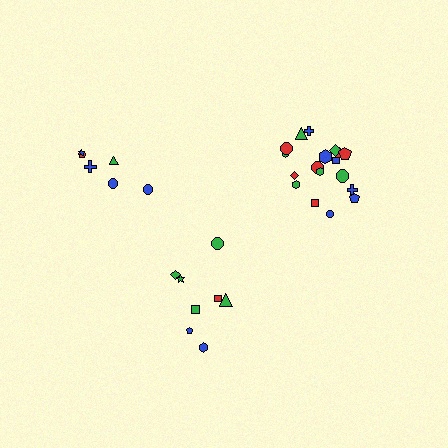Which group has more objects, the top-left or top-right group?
The top-right group.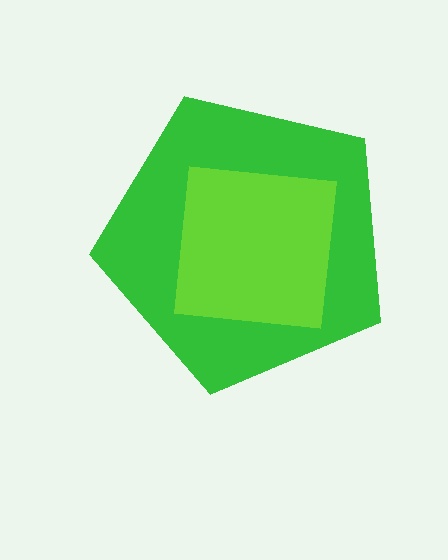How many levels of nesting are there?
2.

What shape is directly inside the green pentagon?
The lime square.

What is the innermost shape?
The lime square.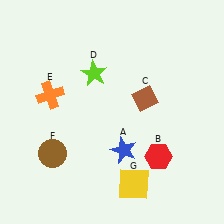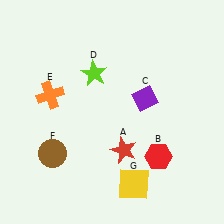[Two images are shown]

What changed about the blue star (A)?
In Image 1, A is blue. In Image 2, it changed to red.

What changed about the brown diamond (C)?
In Image 1, C is brown. In Image 2, it changed to purple.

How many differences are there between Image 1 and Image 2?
There are 2 differences between the two images.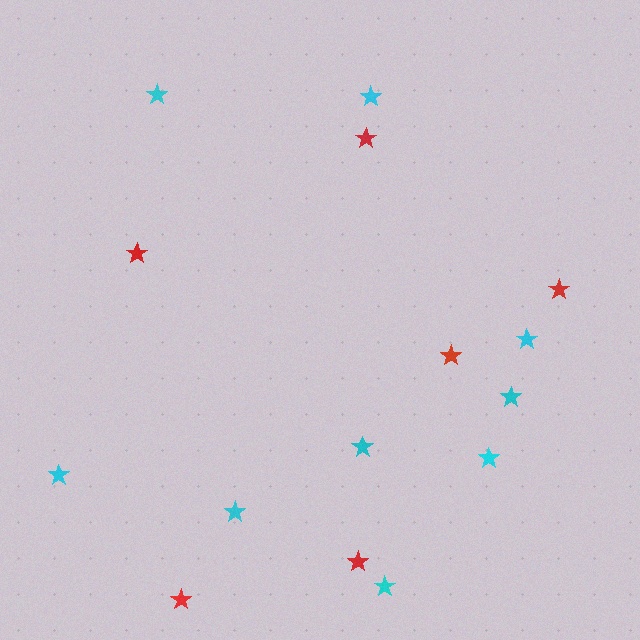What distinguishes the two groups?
There are 2 groups: one group of red stars (6) and one group of cyan stars (9).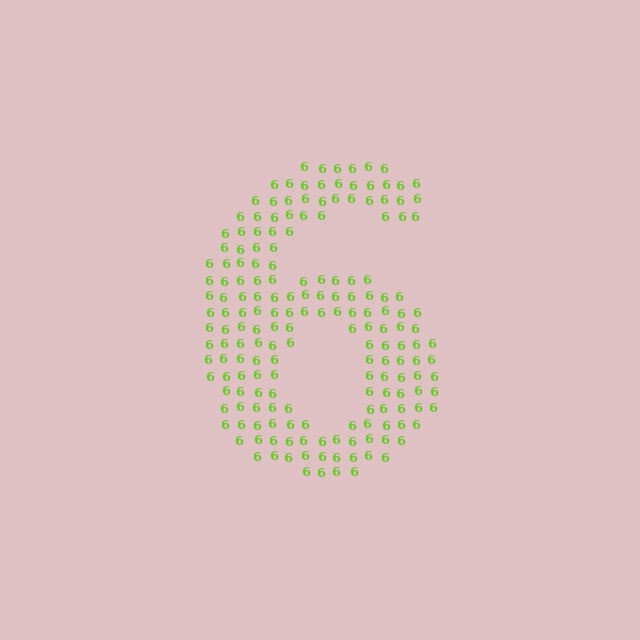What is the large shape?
The large shape is the digit 6.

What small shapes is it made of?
It is made of small digit 6's.